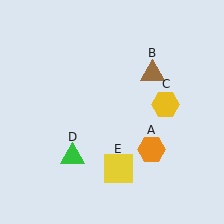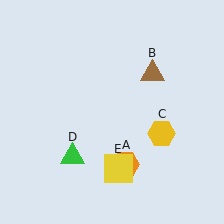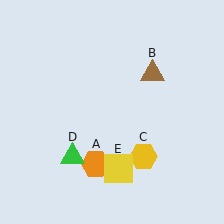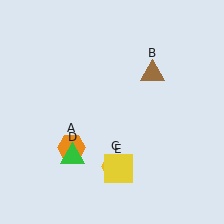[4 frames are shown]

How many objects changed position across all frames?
2 objects changed position: orange hexagon (object A), yellow hexagon (object C).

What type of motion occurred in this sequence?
The orange hexagon (object A), yellow hexagon (object C) rotated clockwise around the center of the scene.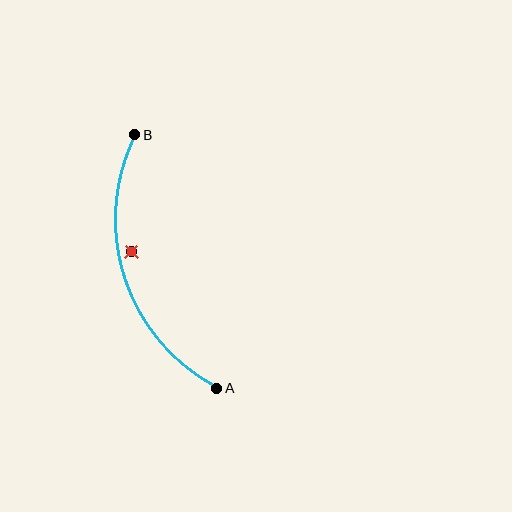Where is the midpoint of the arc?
The arc midpoint is the point on the curve farthest from the straight line joining A and B. It sits to the left of that line.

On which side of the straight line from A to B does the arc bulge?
The arc bulges to the left of the straight line connecting A and B.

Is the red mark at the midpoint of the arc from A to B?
No — the red mark does not lie on the arc at all. It sits slightly inside the curve.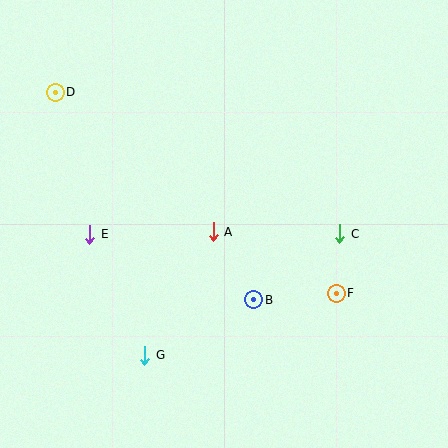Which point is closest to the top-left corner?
Point D is closest to the top-left corner.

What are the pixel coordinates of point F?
Point F is at (336, 293).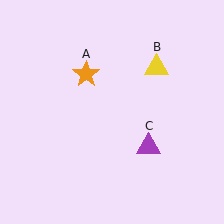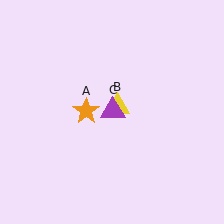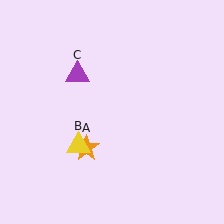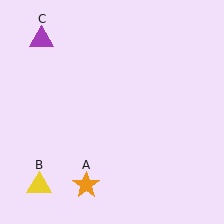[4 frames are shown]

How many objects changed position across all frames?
3 objects changed position: orange star (object A), yellow triangle (object B), purple triangle (object C).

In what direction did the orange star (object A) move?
The orange star (object A) moved down.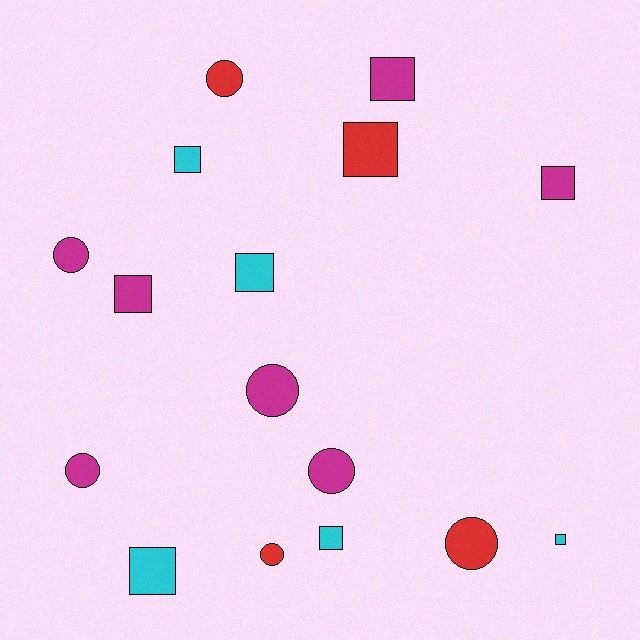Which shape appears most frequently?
Square, with 9 objects.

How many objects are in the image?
There are 16 objects.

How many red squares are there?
There is 1 red square.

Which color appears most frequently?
Magenta, with 7 objects.